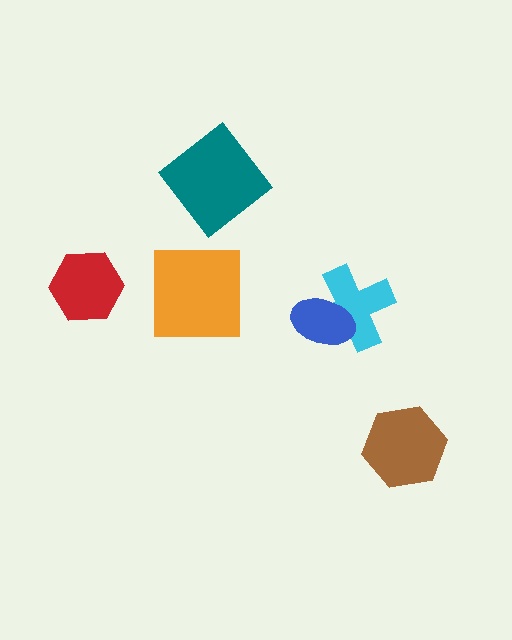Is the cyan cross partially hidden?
Yes, it is partially covered by another shape.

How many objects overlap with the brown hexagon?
0 objects overlap with the brown hexagon.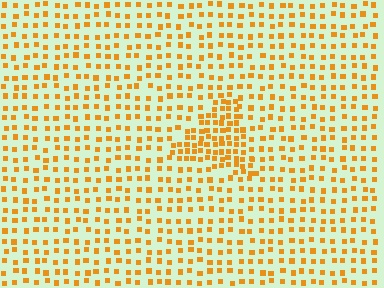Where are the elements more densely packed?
The elements are more densely packed inside the triangle boundary.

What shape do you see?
I see a triangle.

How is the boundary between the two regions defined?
The boundary is defined by a change in element density (approximately 2.1x ratio). All elements are the same color, size, and shape.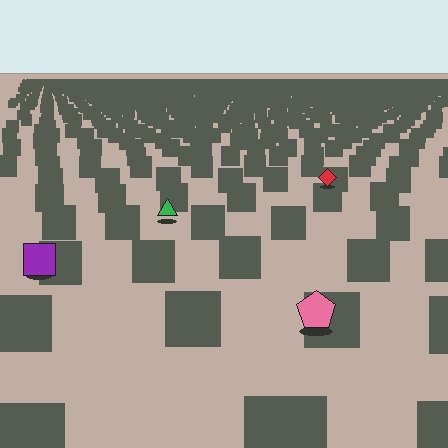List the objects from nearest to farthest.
From nearest to farthest: the pink pentagon, the purple square, the green triangle, the red diamond.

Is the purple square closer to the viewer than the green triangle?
Yes. The purple square is closer — you can tell from the texture gradient: the ground texture is coarser near it.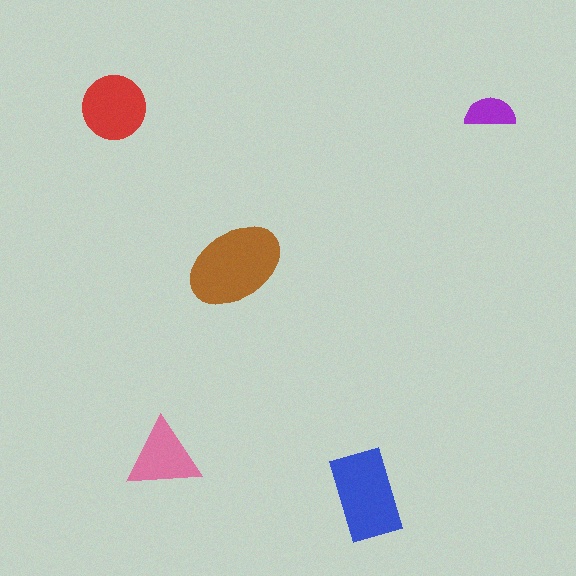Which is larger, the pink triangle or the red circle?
The red circle.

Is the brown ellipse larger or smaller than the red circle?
Larger.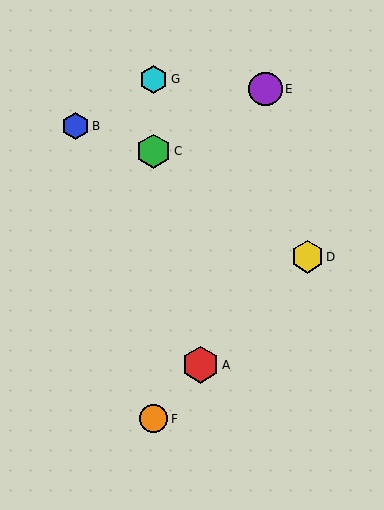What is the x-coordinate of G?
Object G is at x≈154.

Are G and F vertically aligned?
Yes, both are at x≈154.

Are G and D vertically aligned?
No, G is at x≈154 and D is at x≈307.